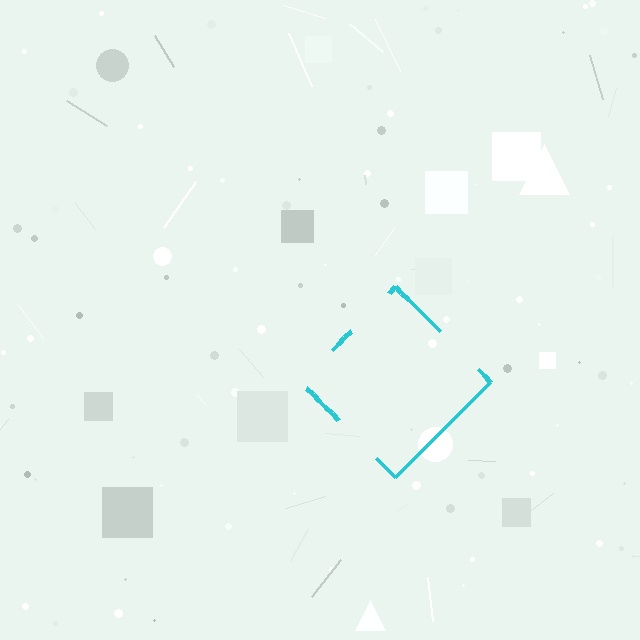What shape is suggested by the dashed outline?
The dashed outline suggests a diamond.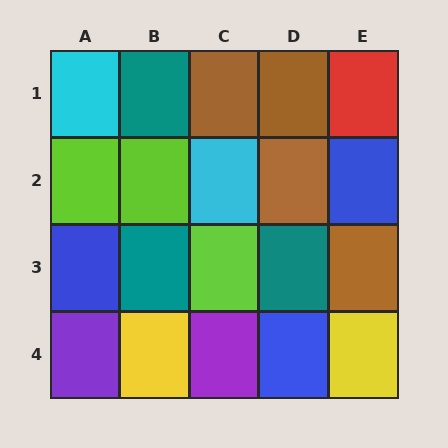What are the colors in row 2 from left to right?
Lime, lime, cyan, brown, blue.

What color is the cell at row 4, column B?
Yellow.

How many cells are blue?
3 cells are blue.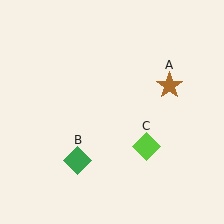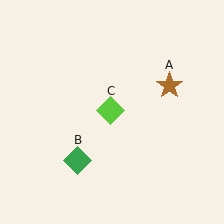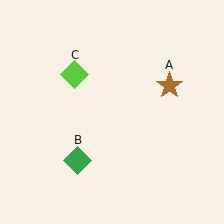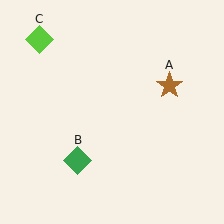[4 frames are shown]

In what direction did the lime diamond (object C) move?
The lime diamond (object C) moved up and to the left.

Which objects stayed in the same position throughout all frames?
Brown star (object A) and green diamond (object B) remained stationary.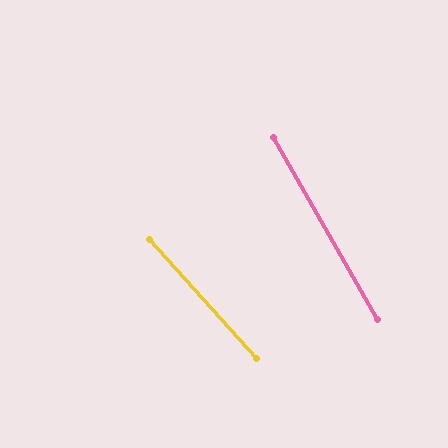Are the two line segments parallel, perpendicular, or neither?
Neither parallel nor perpendicular — they differ by about 12°.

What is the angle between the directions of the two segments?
Approximately 12 degrees.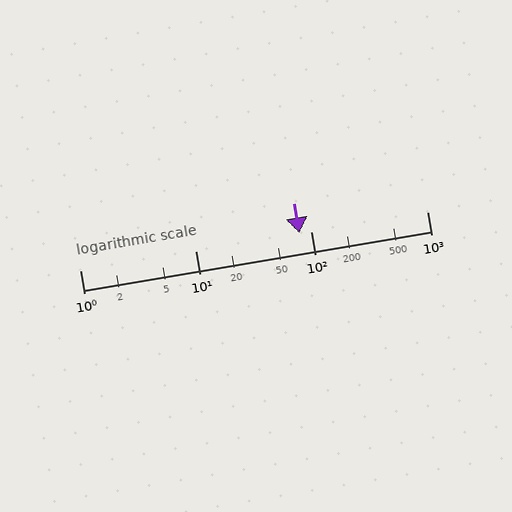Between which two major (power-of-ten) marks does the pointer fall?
The pointer is between 10 and 100.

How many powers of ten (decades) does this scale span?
The scale spans 3 decades, from 1 to 1000.